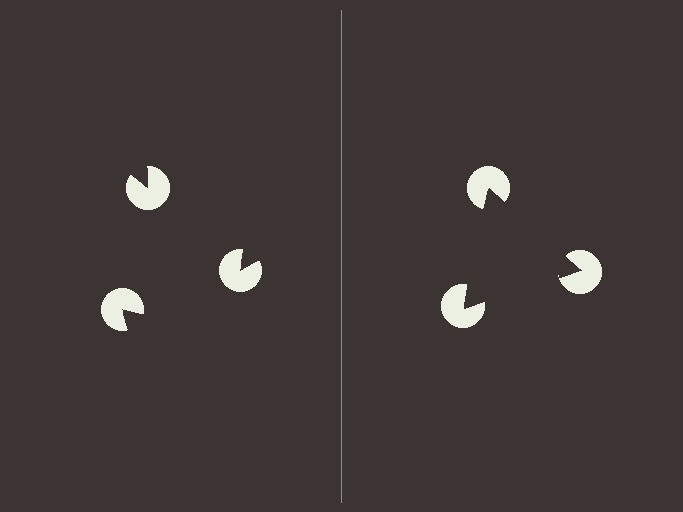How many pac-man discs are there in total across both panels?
6 — 3 on each side.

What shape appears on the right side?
An illusory triangle.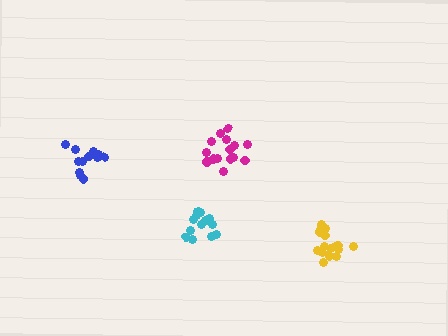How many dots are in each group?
Group 1: 16 dots, Group 2: 15 dots, Group 3: 14 dots, Group 4: 12 dots (57 total).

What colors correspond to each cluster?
The clusters are colored: yellow, magenta, cyan, blue.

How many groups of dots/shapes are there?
There are 4 groups.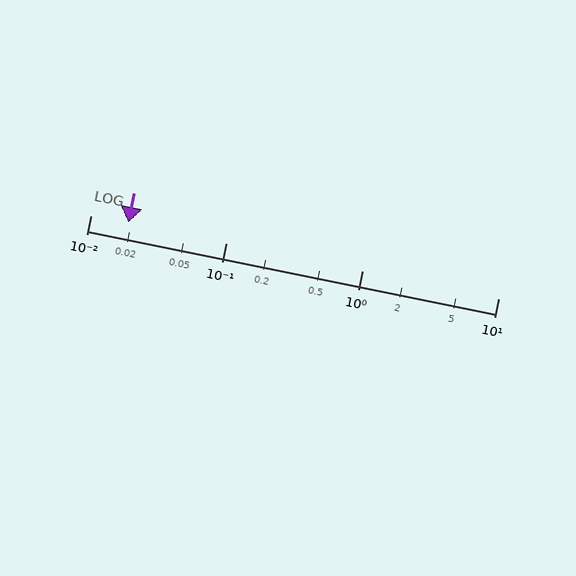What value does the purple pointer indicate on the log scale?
The pointer indicates approximately 0.019.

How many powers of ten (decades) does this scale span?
The scale spans 3 decades, from 0.01 to 10.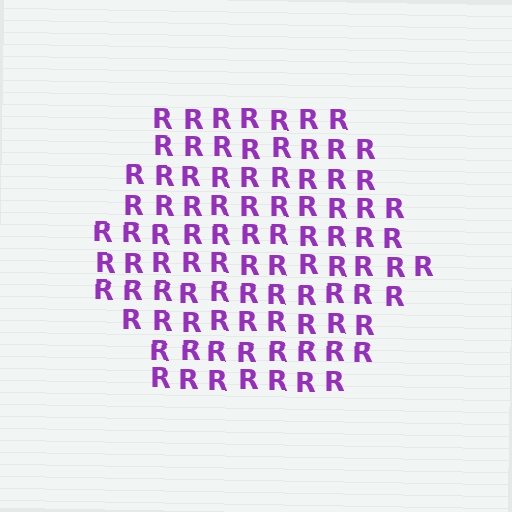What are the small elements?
The small elements are letter R's.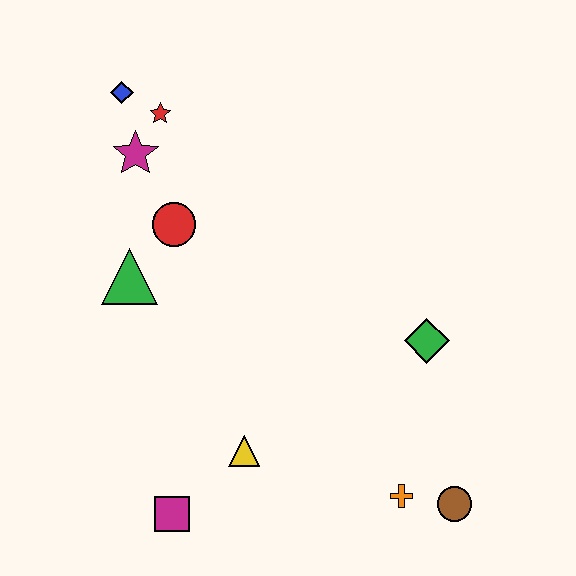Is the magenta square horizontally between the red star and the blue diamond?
No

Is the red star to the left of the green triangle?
No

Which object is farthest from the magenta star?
The brown circle is farthest from the magenta star.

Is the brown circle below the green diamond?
Yes